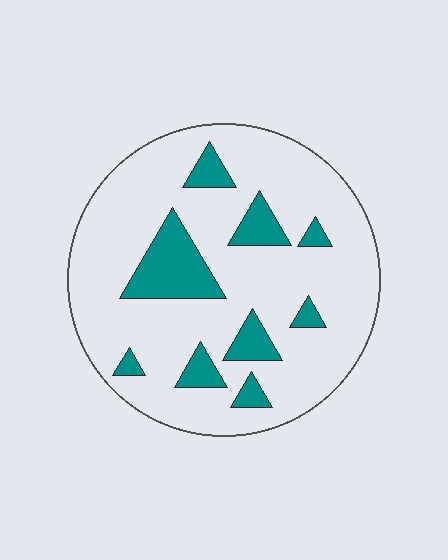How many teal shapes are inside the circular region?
9.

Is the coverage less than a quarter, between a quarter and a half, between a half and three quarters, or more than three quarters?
Less than a quarter.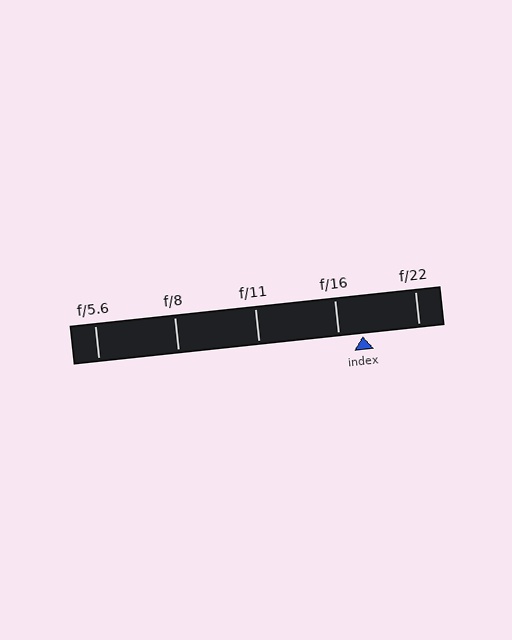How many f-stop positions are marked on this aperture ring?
There are 5 f-stop positions marked.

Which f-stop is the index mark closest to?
The index mark is closest to f/16.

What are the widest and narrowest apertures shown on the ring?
The widest aperture shown is f/5.6 and the narrowest is f/22.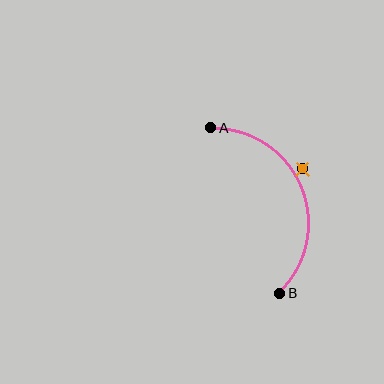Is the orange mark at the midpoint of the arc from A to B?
No — the orange mark does not lie on the arc at all. It sits slightly outside the curve.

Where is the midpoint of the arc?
The arc midpoint is the point on the curve farthest from the straight line joining A and B. It sits to the right of that line.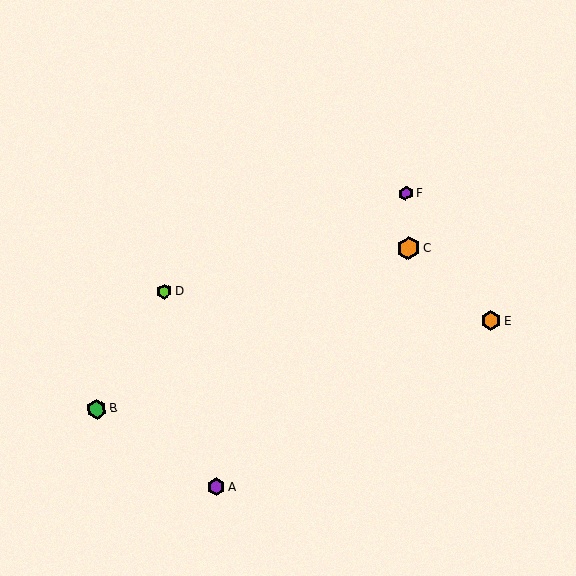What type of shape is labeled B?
Shape B is a green hexagon.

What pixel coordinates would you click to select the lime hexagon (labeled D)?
Click at (164, 291) to select the lime hexagon D.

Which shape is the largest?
The orange hexagon (labeled C) is the largest.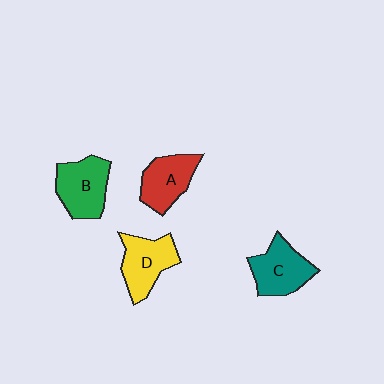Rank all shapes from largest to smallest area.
From largest to smallest: B (green), D (yellow), C (teal), A (red).